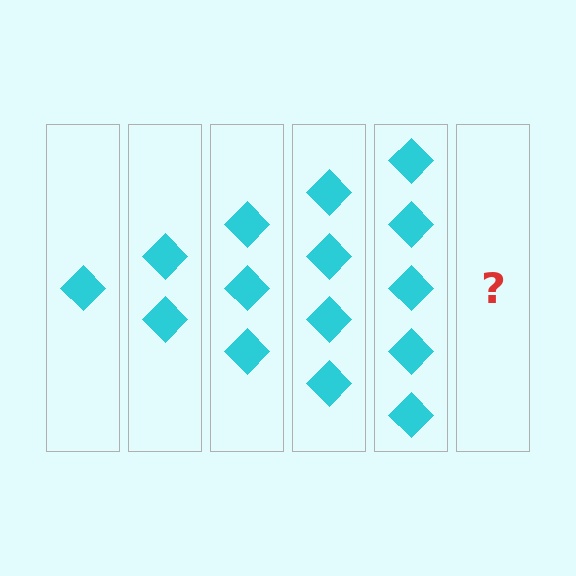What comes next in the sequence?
The next element should be 6 diamonds.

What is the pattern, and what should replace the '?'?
The pattern is that each step adds one more diamond. The '?' should be 6 diamonds.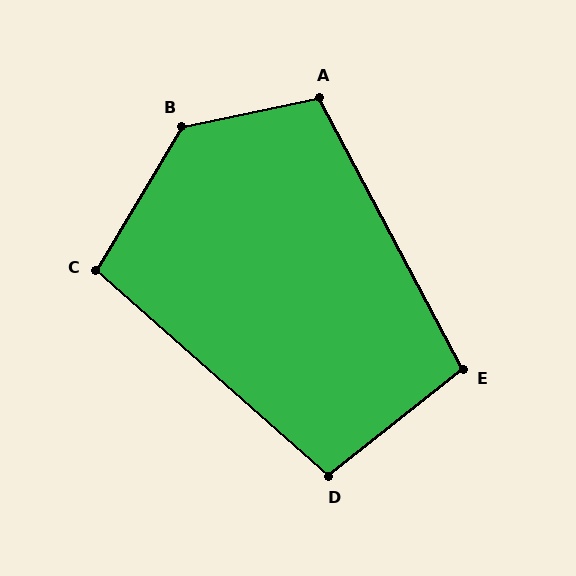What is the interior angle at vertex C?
Approximately 101 degrees (obtuse).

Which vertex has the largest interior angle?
B, at approximately 133 degrees.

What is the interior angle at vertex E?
Approximately 101 degrees (obtuse).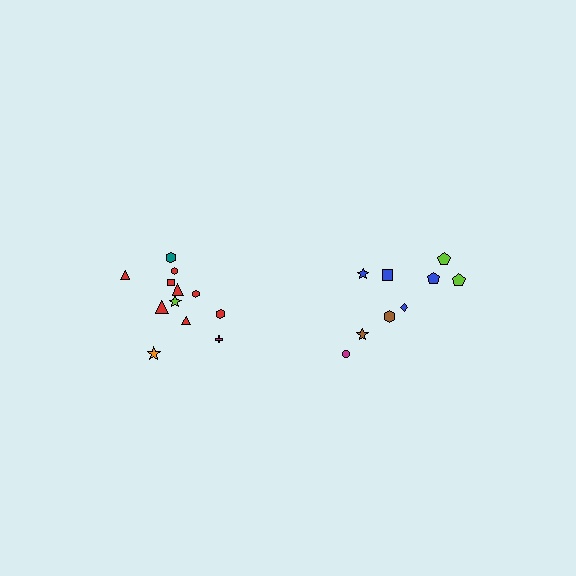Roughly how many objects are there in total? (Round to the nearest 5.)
Roughly 20 objects in total.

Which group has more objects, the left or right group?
The left group.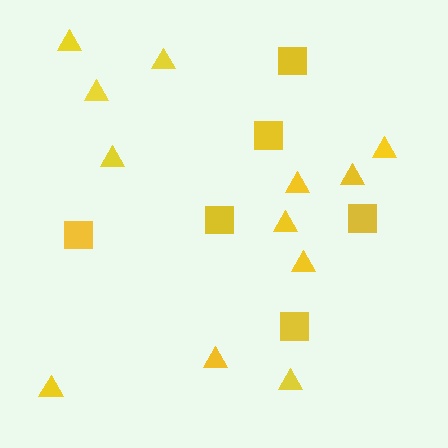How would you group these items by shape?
There are 2 groups: one group of squares (6) and one group of triangles (12).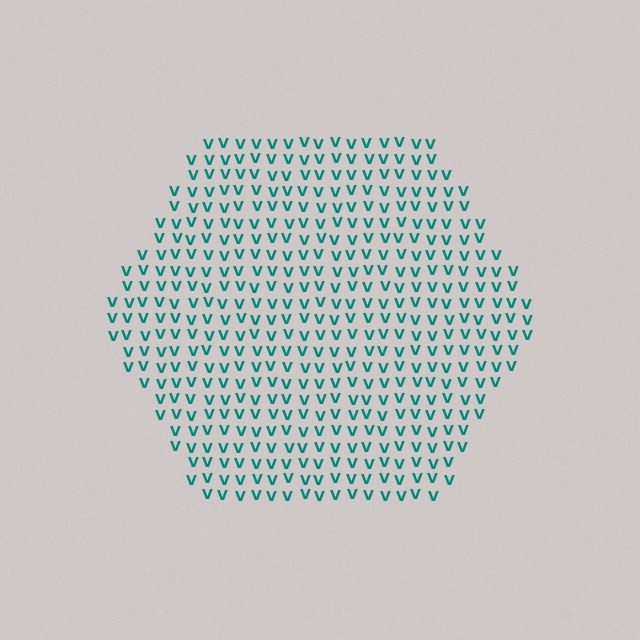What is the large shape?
The large shape is a hexagon.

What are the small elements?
The small elements are letter V's.